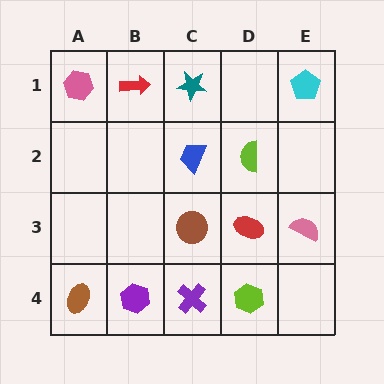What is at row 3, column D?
A red ellipse.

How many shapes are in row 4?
4 shapes.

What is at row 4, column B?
A purple hexagon.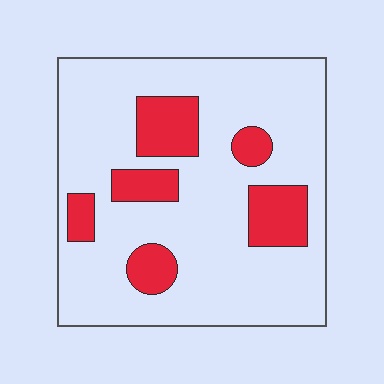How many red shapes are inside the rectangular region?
6.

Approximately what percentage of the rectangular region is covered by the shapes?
Approximately 20%.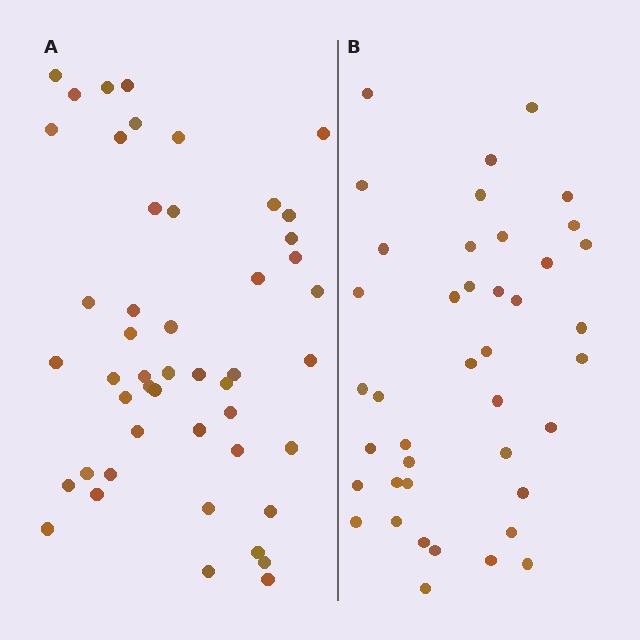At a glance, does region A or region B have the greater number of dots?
Region A (the left region) has more dots.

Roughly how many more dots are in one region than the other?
Region A has roughly 8 or so more dots than region B.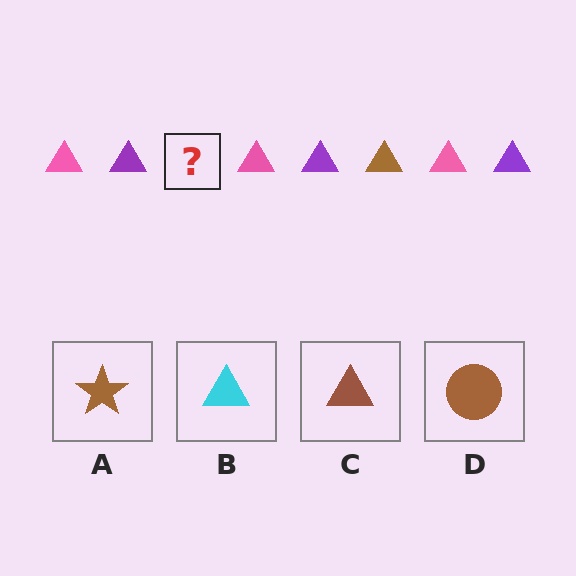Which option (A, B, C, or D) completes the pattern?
C.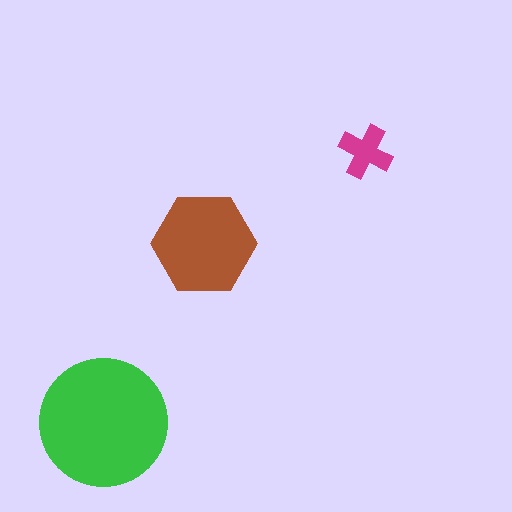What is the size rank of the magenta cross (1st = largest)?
3rd.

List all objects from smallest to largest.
The magenta cross, the brown hexagon, the green circle.